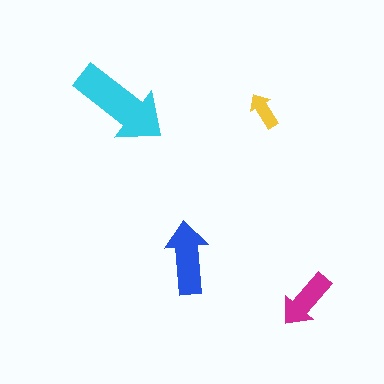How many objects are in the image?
There are 4 objects in the image.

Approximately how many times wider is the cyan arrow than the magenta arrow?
About 1.5 times wider.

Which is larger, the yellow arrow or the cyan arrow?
The cyan one.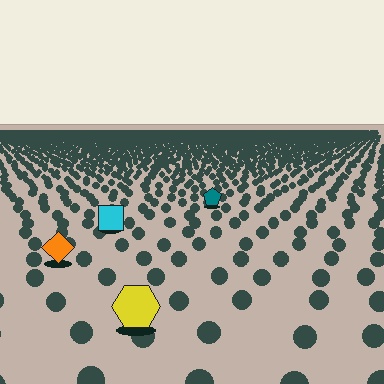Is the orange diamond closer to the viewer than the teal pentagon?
Yes. The orange diamond is closer — you can tell from the texture gradient: the ground texture is coarser near it.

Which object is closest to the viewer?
The yellow hexagon is closest. The texture marks near it are larger and more spread out.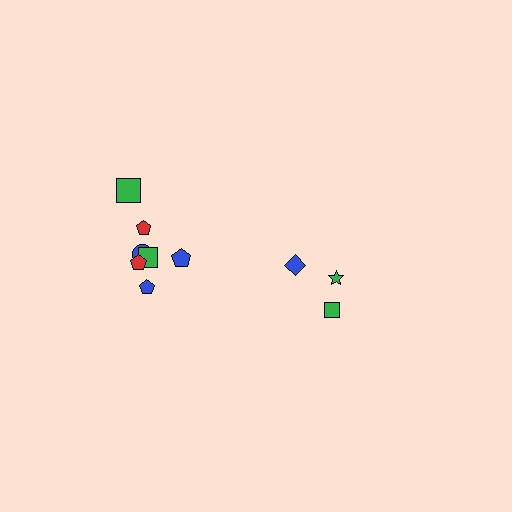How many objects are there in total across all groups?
There are 10 objects.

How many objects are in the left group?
There are 7 objects.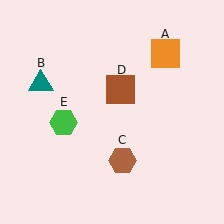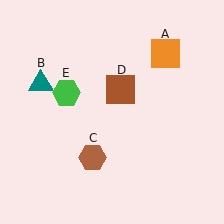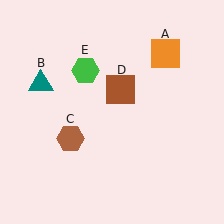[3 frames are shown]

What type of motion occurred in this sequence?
The brown hexagon (object C), green hexagon (object E) rotated clockwise around the center of the scene.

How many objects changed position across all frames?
2 objects changed position: brown hexagon (object C), green hexagon (object E).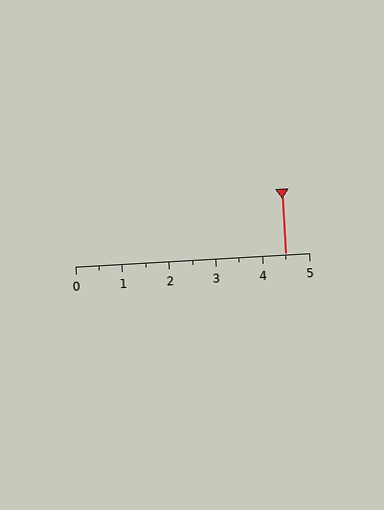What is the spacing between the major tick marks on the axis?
The major ticks are spaced 1 apart.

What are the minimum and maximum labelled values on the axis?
The axis runs from 0 to 5.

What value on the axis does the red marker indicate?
The marker indicates approximately 4.5.